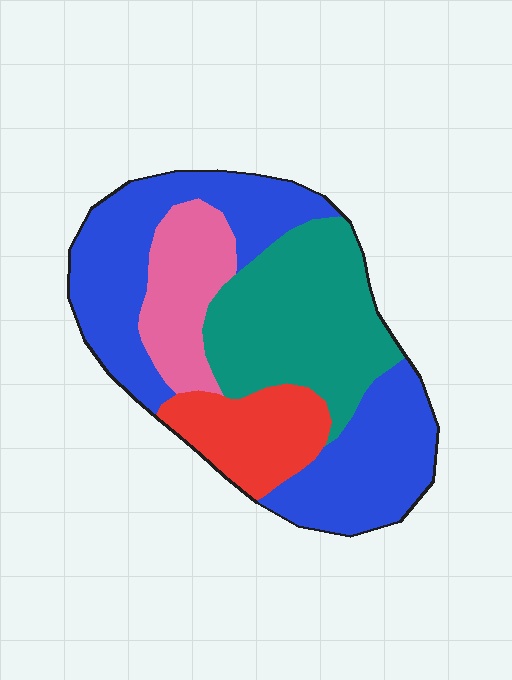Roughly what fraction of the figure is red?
Red takes up about one eighth (1/8) of the figure.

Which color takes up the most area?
Blue, at roughly 45%.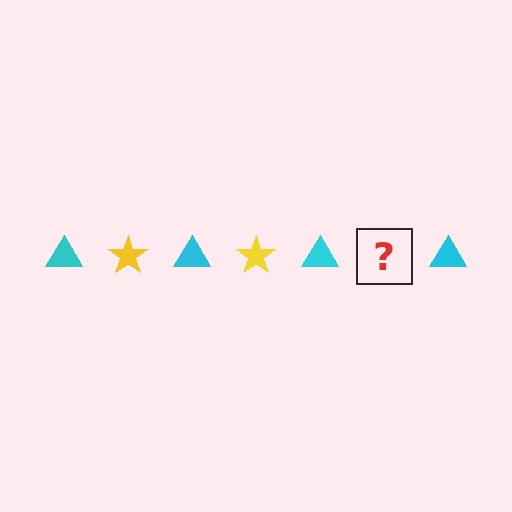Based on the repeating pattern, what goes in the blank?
The blank should be a yellow star.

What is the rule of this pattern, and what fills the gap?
The rule is that the pattern alternates between cyan triangle and yellow star. The gap should be filled with a yellow star.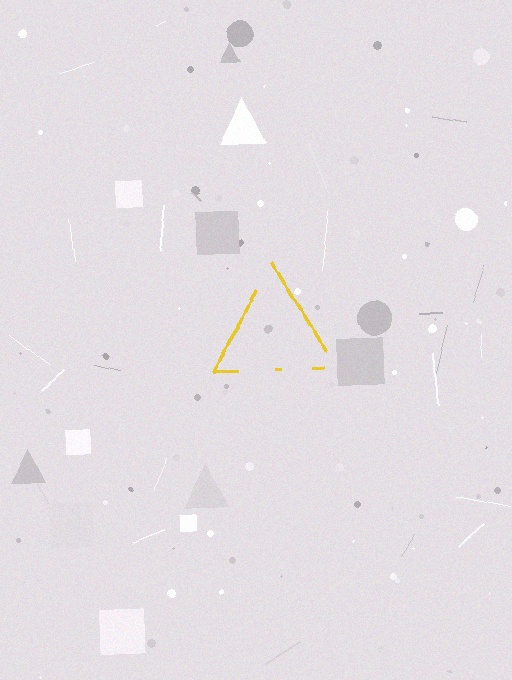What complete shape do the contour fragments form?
The contour fragments form a triangle.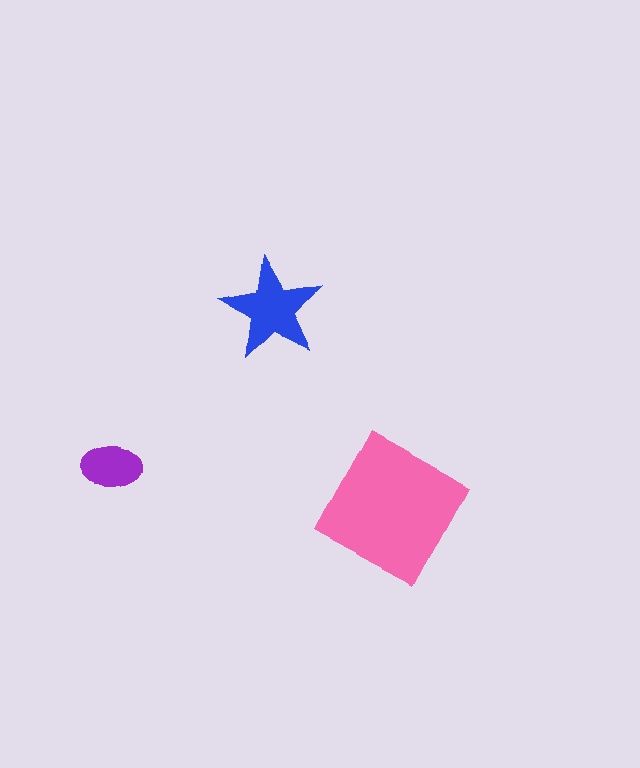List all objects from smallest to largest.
The purple ellipse, the blue star, the pink square.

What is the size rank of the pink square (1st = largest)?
1st.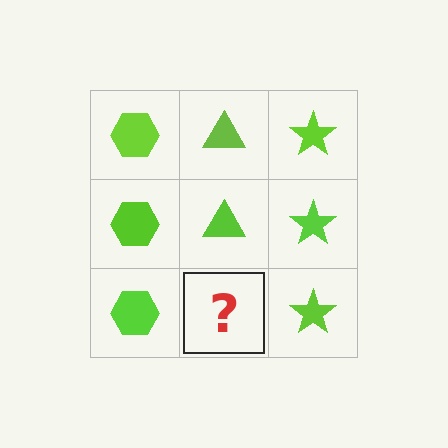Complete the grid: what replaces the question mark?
The question mark should be replaced with a lime triangle.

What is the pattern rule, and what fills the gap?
The rule is that each column has a consistent shape. The gap should be filled with a lime triangle.